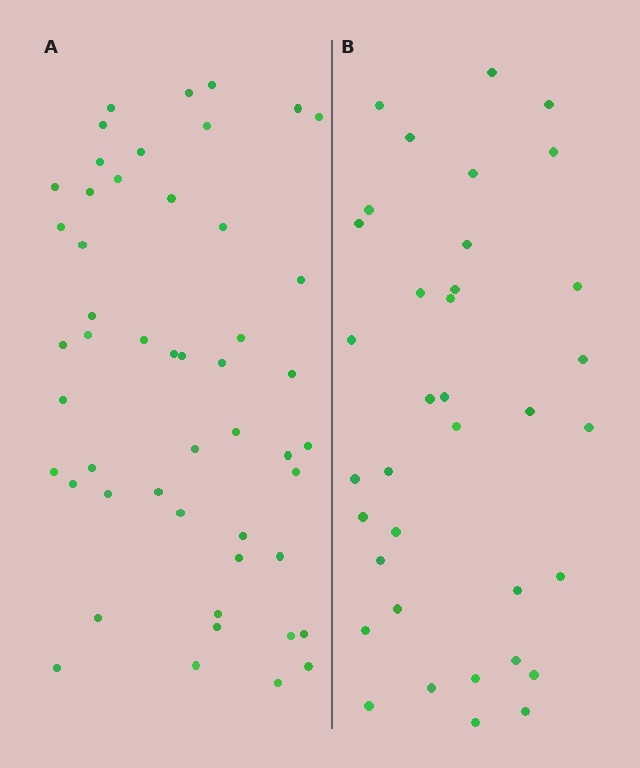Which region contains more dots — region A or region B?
Region A (the left region) has more dots.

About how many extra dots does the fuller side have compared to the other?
Region A has approximately 15 more dots than region B.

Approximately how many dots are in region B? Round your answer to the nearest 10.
About 40 dots. (The exact count is 36, which rounds to 40.)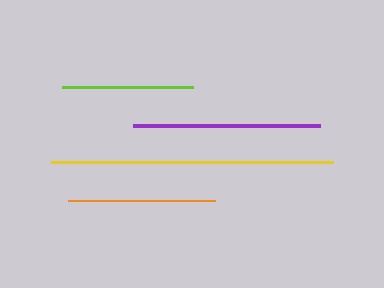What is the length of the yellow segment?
The yellow segment is approximately 282 pixels long.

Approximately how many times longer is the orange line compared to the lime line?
The orange line is approximately 1.1 times the length of the lime line.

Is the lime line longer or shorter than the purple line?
The purple line is longer than the lime line.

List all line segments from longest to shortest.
From longest to shortest: yellow, purple, orange, lime.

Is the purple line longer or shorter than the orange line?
The purple line is longer than the orange line.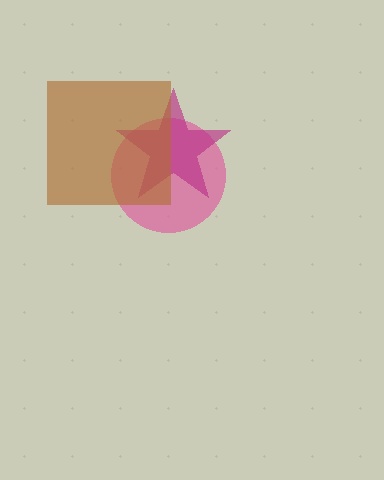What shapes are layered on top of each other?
The layered shapes are: a pink circle, a magenta star, a brown square.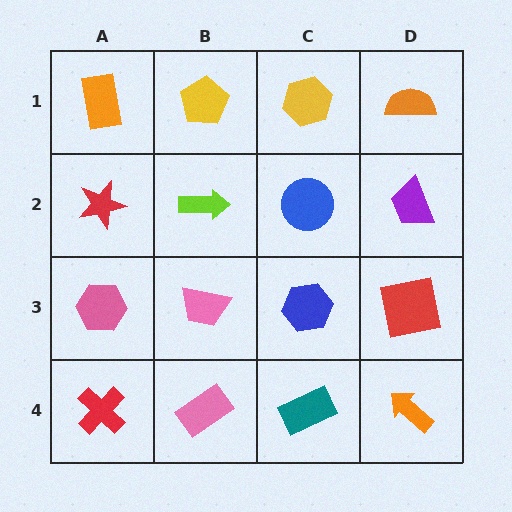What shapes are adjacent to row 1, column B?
A lime arrow (row 2, column B), an orange rectangle (row 1, column A), a yellow hexagon (row 1, column C).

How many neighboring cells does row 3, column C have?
4.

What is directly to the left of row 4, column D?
A teal rectangle.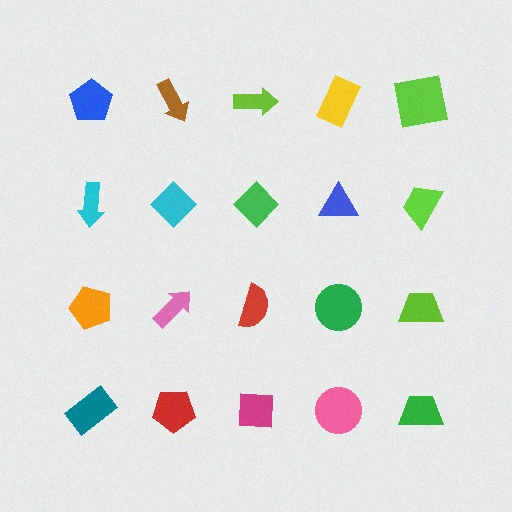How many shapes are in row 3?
5 shapes.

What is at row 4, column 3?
A magenta square.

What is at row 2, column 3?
A green diamond.